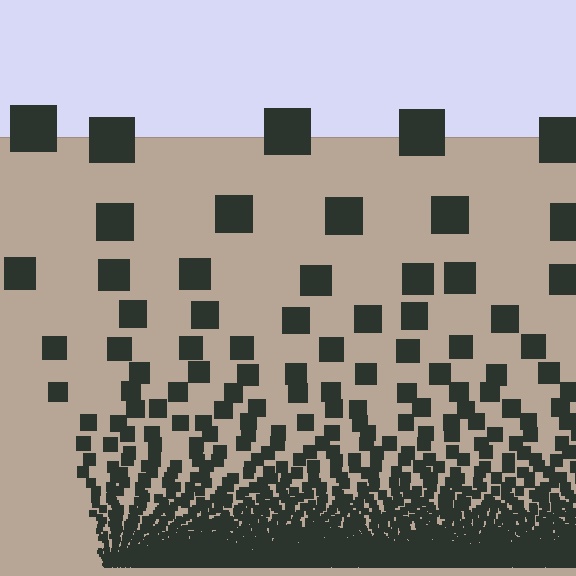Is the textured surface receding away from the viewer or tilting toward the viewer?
The surface appears to tilt toward the viewer. Texture elements get larger and sparser toward the top.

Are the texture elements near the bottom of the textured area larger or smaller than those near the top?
Smaller. The gradient is inverted — elements near the bottom are smaller and denser.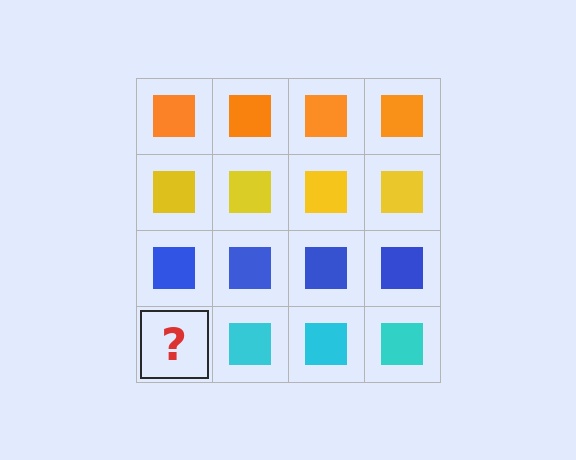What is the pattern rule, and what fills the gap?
The rule is that each row has a consistent color. The gap should be filled with a cyan square.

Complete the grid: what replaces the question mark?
The question mark should be replaced with a cyan square.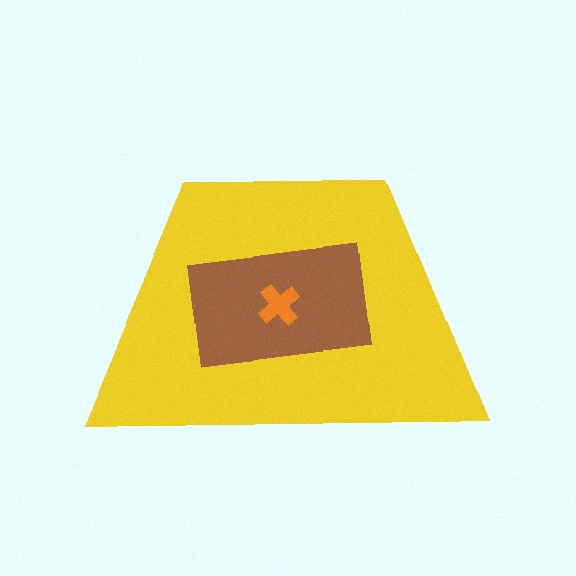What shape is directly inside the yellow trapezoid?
The brown rectangle.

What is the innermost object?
The orange cross.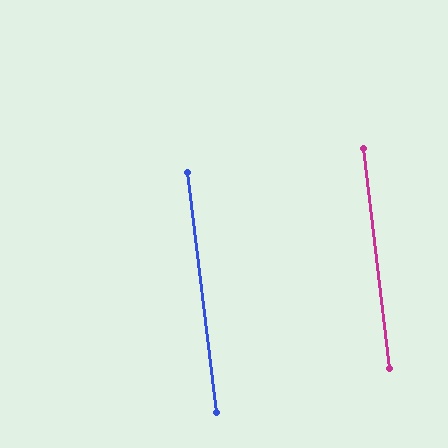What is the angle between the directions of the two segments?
Approximately 0 degrees.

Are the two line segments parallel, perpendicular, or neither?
Parallel — their directions differ by only 0.2°.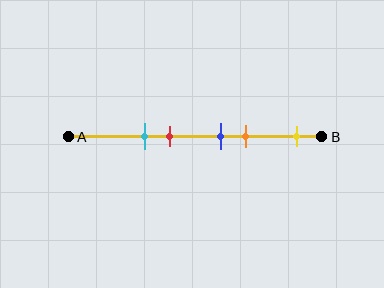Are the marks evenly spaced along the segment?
No, the marks are not evenly spaced.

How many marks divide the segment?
There are 5 marks dividing the segment.